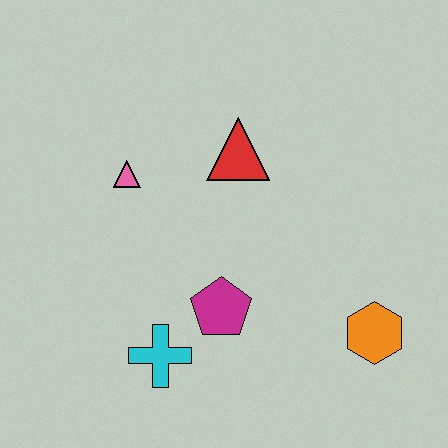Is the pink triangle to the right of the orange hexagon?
No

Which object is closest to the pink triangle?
The red triangle is closest to the pink triangle.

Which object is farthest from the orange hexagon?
The pink triangle is farthest from the orange hexagon.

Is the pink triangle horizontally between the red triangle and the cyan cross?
No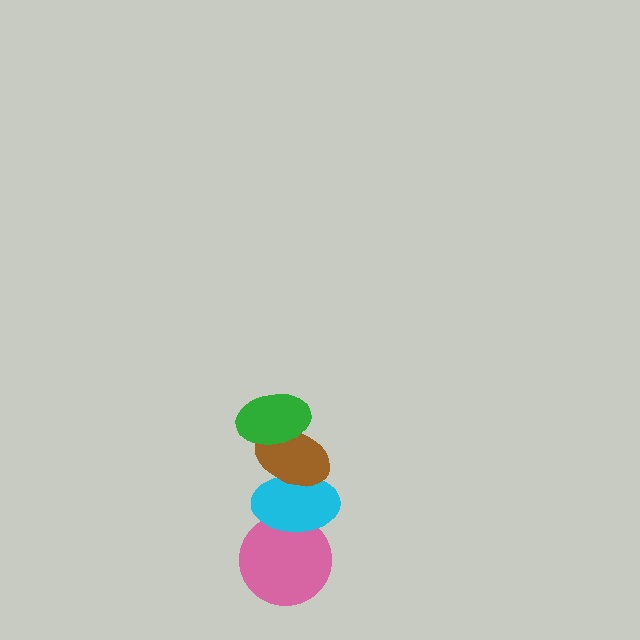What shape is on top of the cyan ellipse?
The brown ellipse is on top of the cyan ellipse.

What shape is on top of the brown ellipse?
The green ellipse is on top of the brown ellipse.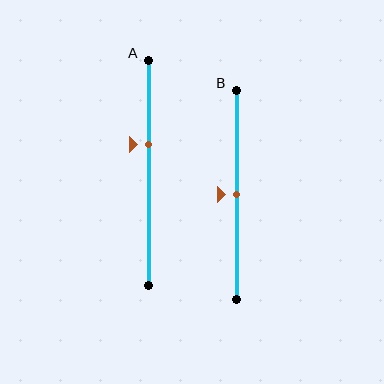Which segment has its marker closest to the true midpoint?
Segment B has its marker closest to the true midpoint.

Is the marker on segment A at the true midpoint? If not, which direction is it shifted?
No, the marker on segment A is shifted upward by about 13% of the segment length.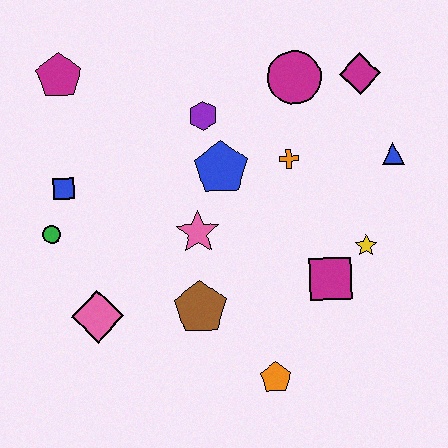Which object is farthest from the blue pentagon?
The orange pentagon is farthest from the blue pentagon.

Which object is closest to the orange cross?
The blue pentagon is closest to the orange cross.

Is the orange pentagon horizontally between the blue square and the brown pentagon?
No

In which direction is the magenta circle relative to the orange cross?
The magenta circle is above the orange cross.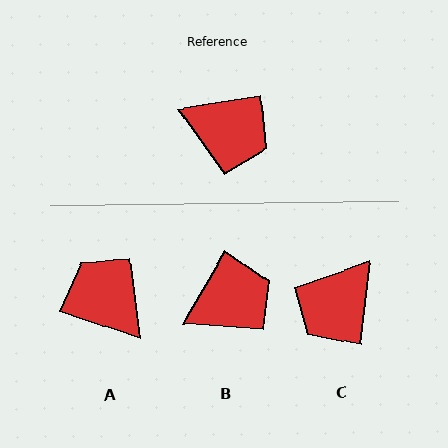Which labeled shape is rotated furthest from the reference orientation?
A, about 152 degrees away.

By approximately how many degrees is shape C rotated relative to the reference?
Approximately 106 degrees clockwise.